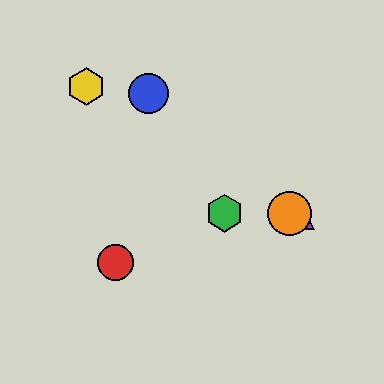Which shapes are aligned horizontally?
The green hexagon, the purple triangle, the orange circle are aligned horizontally.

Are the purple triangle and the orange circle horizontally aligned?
Yes, both are at y≈213.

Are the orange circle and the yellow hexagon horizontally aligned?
No, the orange circle is at y≈213 and the yellow hexagon is at y≈87.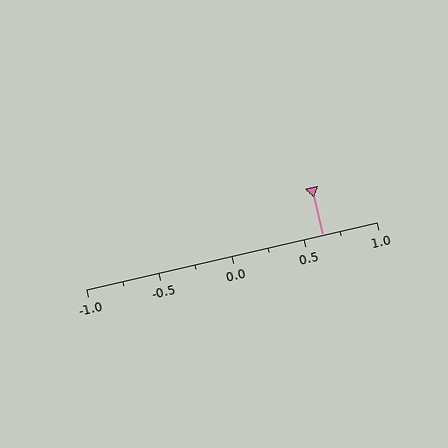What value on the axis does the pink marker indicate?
The marker indicates approximately 0.62.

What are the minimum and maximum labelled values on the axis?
The axis runs from -1.0 to 1.0.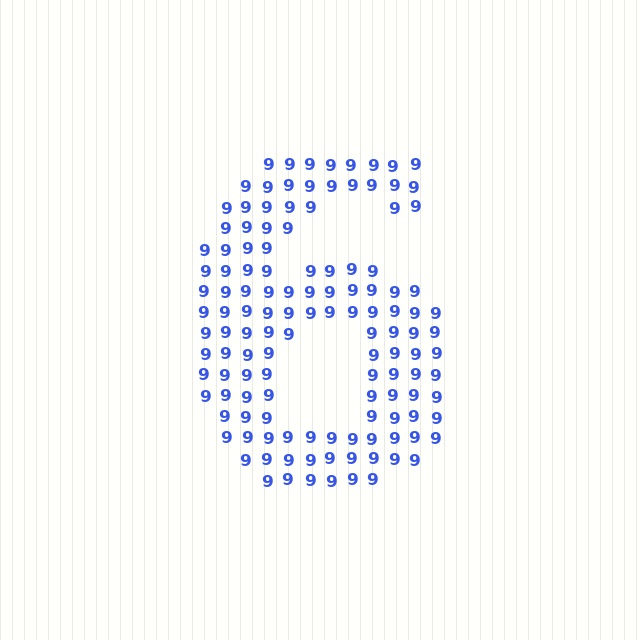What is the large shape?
The large shape is the digit 6.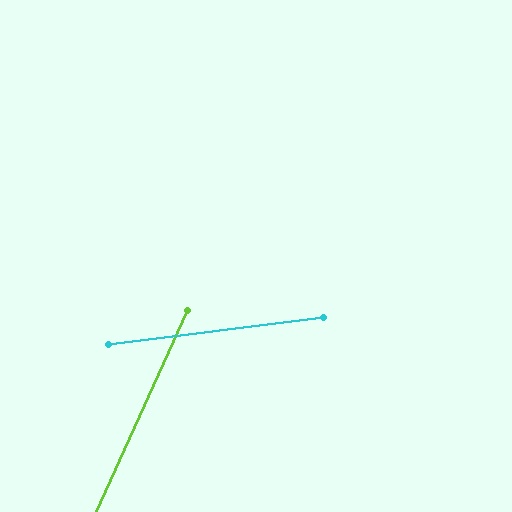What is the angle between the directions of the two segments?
Approximately 59 degrees.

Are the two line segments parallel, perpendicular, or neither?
Neither parallel nor perpendicular — they differ by about 59°.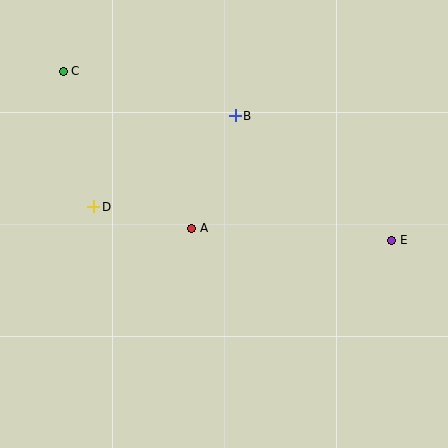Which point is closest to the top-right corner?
Point B is closest to the top-right corner.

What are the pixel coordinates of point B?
Point B is at (235, 116).